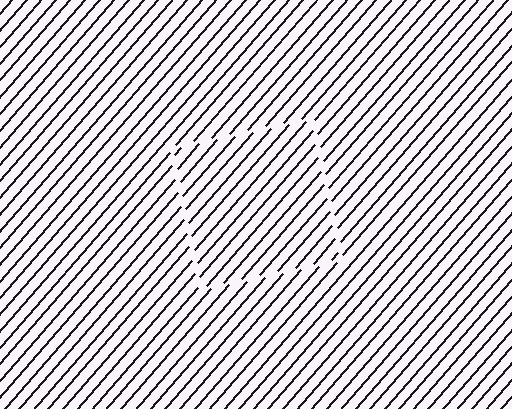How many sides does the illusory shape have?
4 sides — the line-ends trace a square.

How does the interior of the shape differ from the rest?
The interior of the shape contains the same grating, shifted by half a period — the contour is defined by the phase discontinuity where line-ends from the inner and outer gratings abut.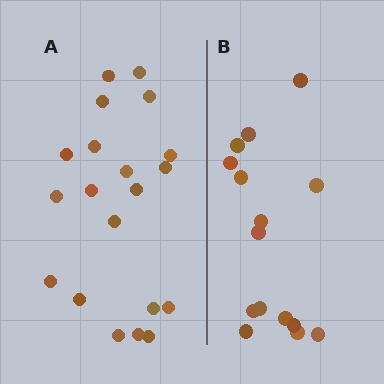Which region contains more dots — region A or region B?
Region A (the left region) has more dots.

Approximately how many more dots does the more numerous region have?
Region A has about 5 more dots than region B.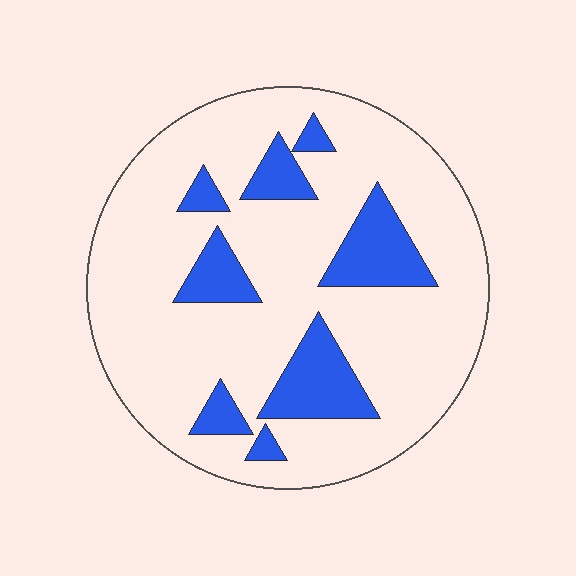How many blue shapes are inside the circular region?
8.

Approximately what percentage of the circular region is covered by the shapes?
Approximately 20%.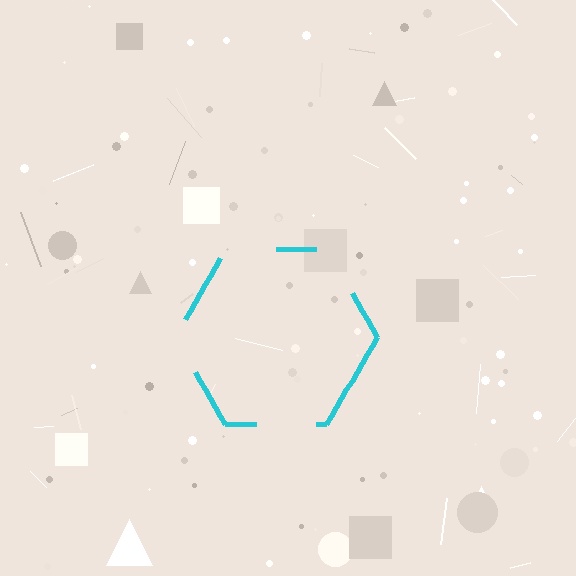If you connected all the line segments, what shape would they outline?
They would outline a hexagon.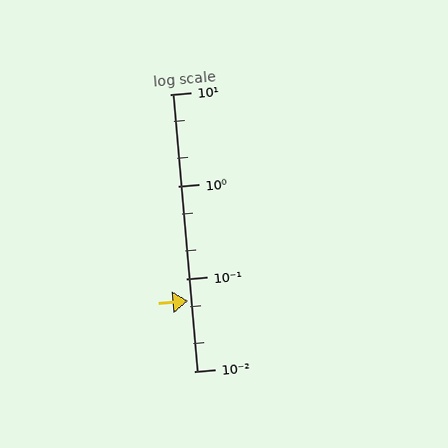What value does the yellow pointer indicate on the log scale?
The pointer indicates approximately 0.057.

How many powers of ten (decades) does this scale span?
The scale spans 3 decades, from 0.01 to 10.